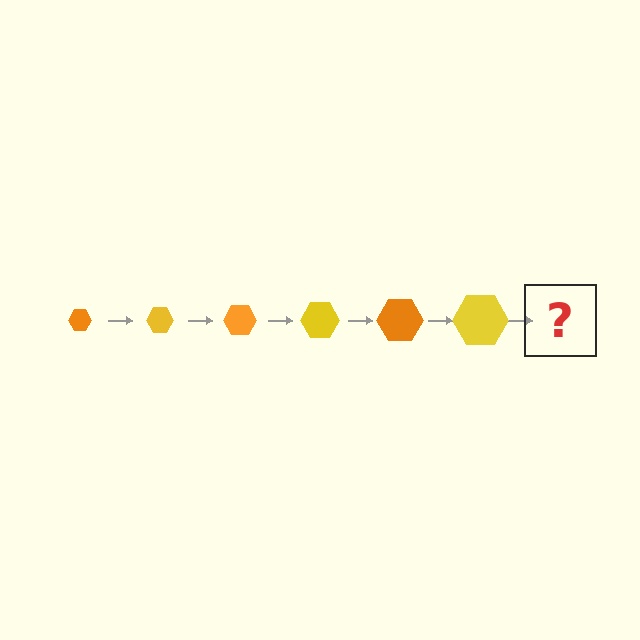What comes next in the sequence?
The next element should be an orange hexagon, larger than the previous one.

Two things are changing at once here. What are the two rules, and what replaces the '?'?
The two rules are that the hexagon grows larger each step and the color cycles through orange and yellow. The '?' should be an orange hexagon, larger than the previous one.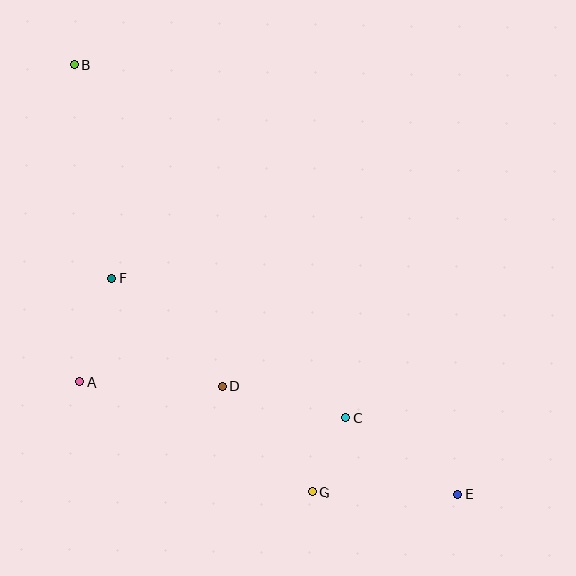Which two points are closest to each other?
Points C and G are closest to each other.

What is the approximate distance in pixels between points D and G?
The distance between D and G is approximately 139 pixels.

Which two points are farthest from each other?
Points B and E are farthest from each other.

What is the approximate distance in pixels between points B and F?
The distance between B and F is approximately 216 pixels.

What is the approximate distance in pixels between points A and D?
The distance between A and D is approximately 143 pixels.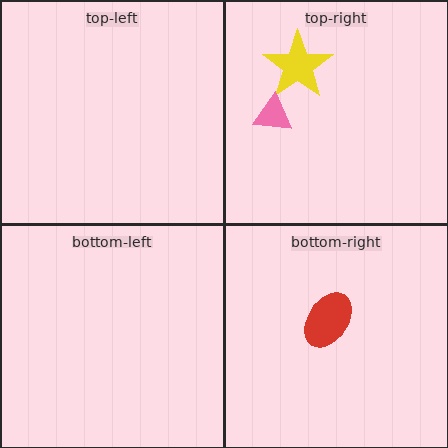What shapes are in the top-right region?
The yellow star, the pink triangle.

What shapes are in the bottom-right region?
The red ellipse.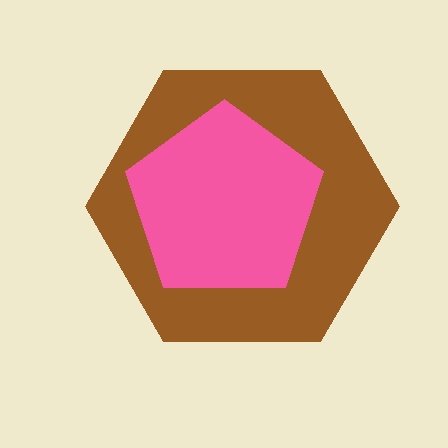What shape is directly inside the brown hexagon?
The pink pentagon.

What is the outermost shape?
The brown hexagon.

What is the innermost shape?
The pink pentagon.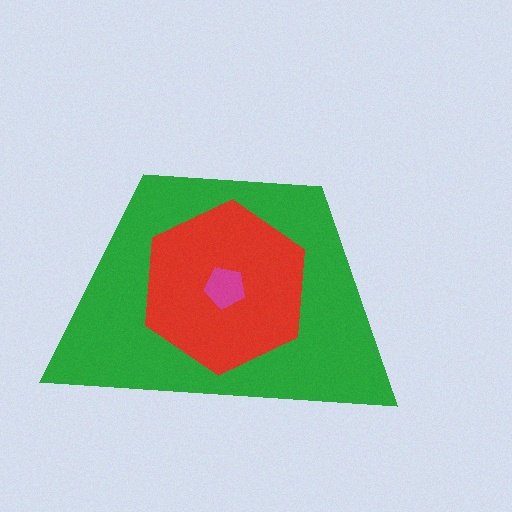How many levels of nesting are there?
3.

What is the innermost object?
The magenta pentagon.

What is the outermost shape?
The green trapezoid.